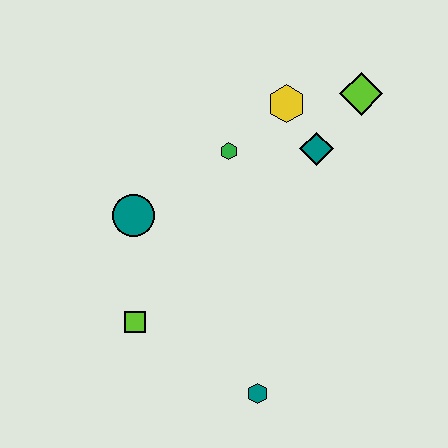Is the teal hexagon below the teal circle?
Yes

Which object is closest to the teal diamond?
The yellow hexagon is closest to the teal diamond.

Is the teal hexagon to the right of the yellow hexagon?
No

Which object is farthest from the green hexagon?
The teal hexagon is farthest from the green hexagon.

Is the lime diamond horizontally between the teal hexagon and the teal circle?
No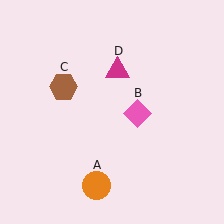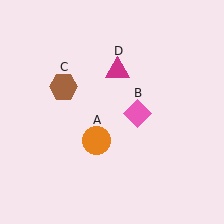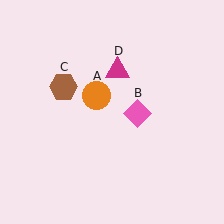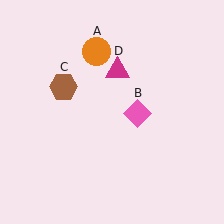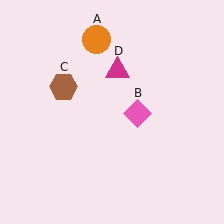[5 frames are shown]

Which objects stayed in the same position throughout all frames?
Pink diamond (object B) and brown hexagon (object C) and magenta triangle (object D) remained stationary.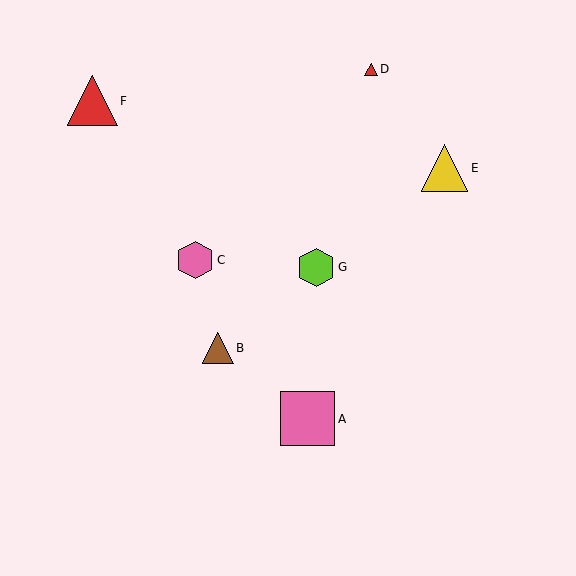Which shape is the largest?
The pink square (labeled A) is the largest.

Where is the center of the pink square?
The center of the pink square is at (307, 419).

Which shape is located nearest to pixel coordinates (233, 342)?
The brown triangle (labeled B) at (218, 348) is nearest to that location.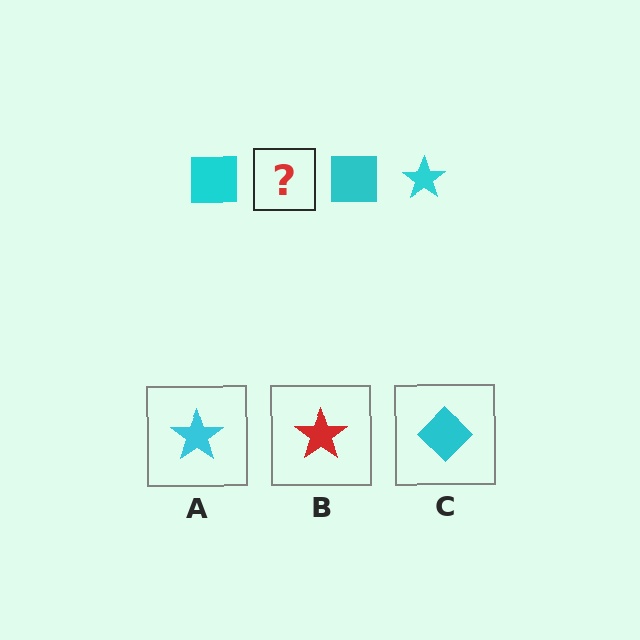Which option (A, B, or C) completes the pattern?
A.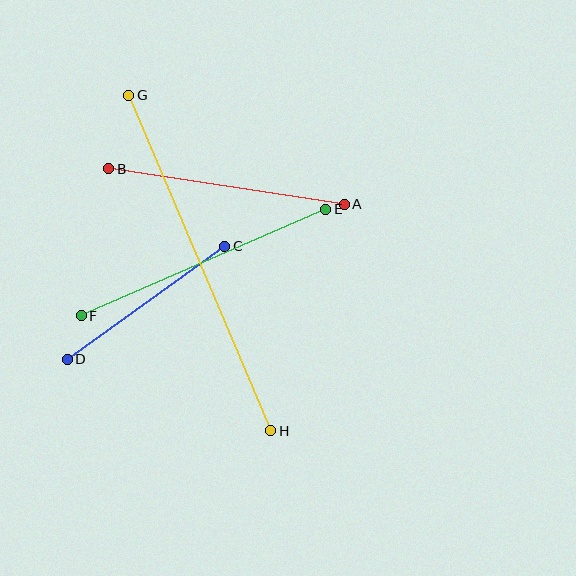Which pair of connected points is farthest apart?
Points G and H are farthest apart.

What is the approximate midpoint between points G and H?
The midpoint is at approximately (200, 263) pixels.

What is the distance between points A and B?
The distance is approximately 238 pixels.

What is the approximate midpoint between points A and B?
The midpoint is at approximately (227, 186) pixels.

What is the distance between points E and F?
The distance is approximately 267 pixels.